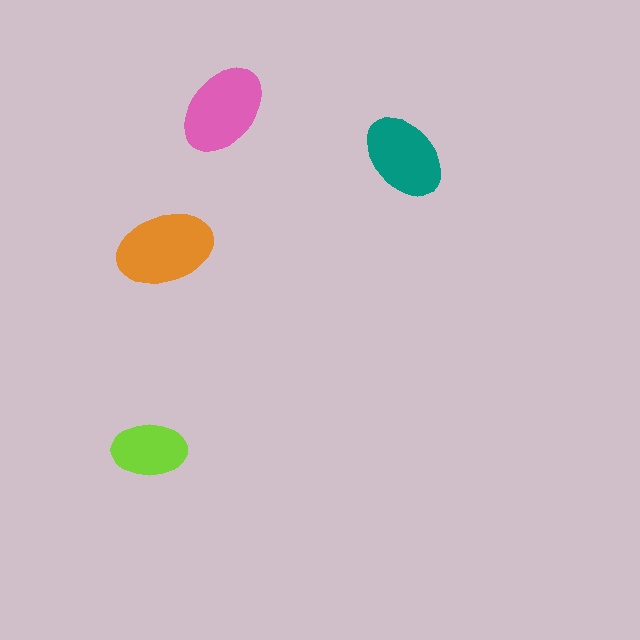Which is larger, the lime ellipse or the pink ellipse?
The pink one.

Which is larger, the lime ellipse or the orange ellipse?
The orange one.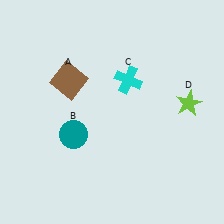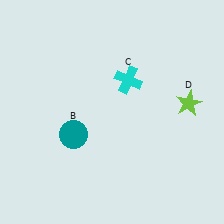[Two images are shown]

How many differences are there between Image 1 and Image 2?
There is 1 difference between the two images.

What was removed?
The brown square (A) was removed in Image 2.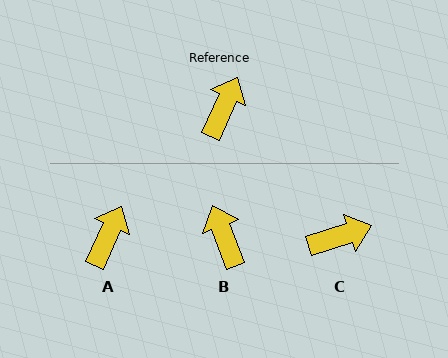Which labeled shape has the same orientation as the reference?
A.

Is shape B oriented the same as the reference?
No, it is off by about 45 degrees.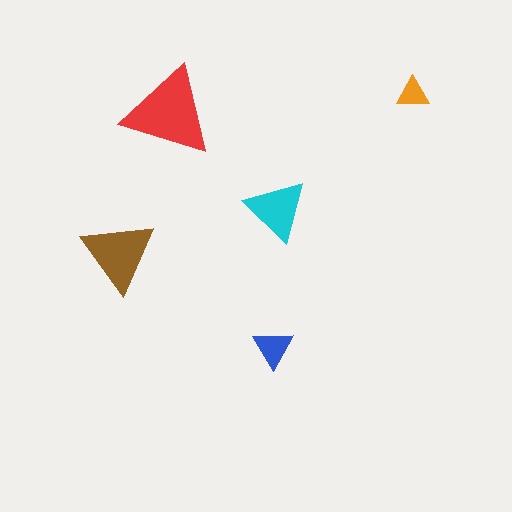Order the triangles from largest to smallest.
the red one, the brown one, the cyan one, the blue one, the orange one.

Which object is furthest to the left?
The brown triangle is leftmost.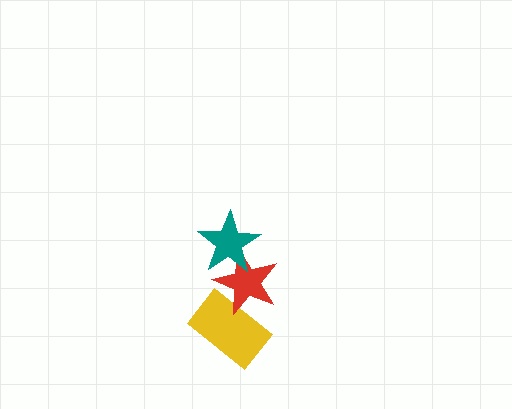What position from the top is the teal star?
The teal star is 1st from the top.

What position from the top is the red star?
The red star is 2nd from the top.